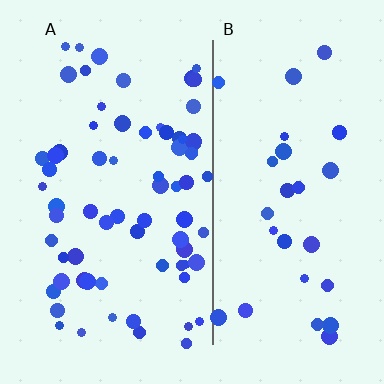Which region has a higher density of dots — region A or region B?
A (the left).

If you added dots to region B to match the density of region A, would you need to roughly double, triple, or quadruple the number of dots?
Approximately double.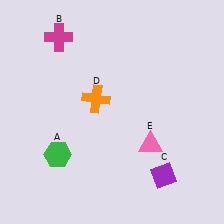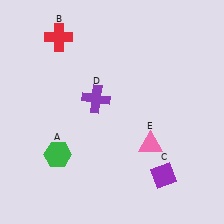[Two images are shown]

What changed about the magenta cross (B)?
In Image 1, B is magenta. In Image 2, it changed to red.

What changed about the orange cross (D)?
In Image 1, D is orange. In Image 2, it changed to purple.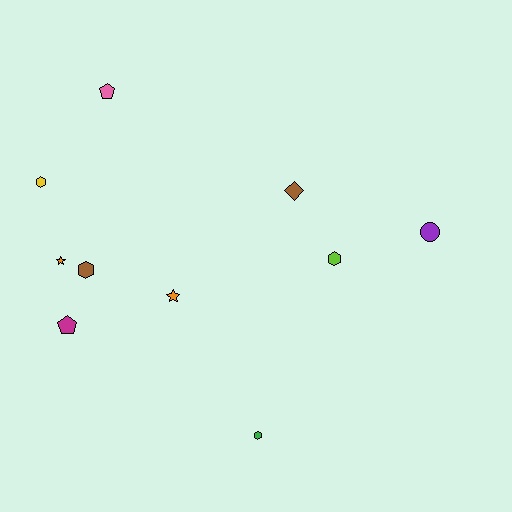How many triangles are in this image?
There are no triangles.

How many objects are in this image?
There are 10 objects.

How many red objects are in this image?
There are no red objects.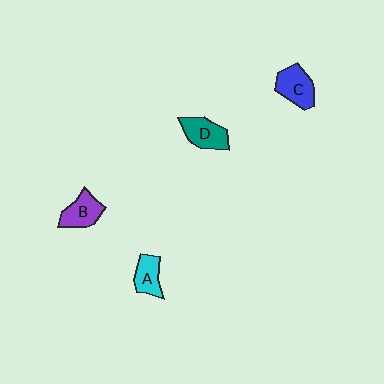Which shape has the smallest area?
Shape A (cyan).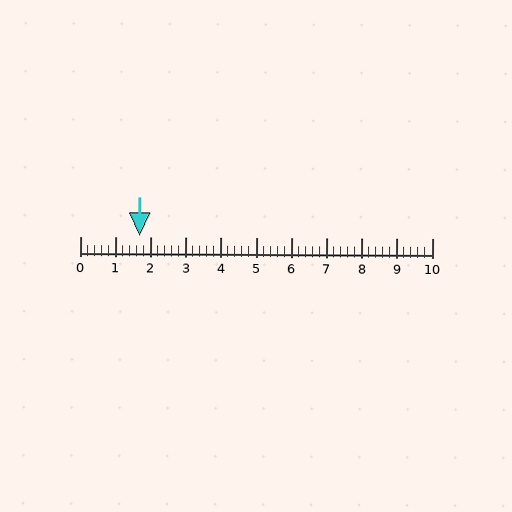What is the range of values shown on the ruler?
The ruler shows values from 0 to 10.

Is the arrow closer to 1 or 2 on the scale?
The arrow is closer to 2.